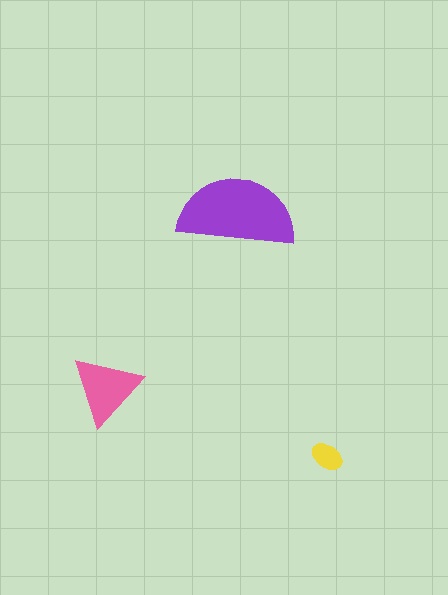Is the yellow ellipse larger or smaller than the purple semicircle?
Smaller.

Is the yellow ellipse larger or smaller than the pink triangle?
Smaller.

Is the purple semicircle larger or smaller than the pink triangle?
Larger.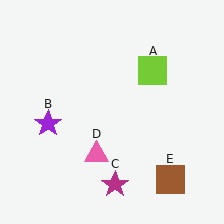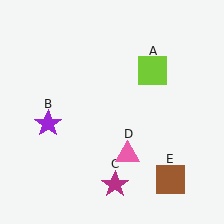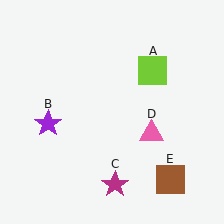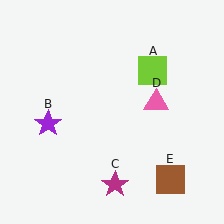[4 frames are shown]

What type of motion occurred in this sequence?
The pink triangle (object D) rotated counterclockwise around the center of the scene.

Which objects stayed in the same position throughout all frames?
Lime square (object A) and purple star (object B) and magenta star (object C) and brown square (object E) remained stationary.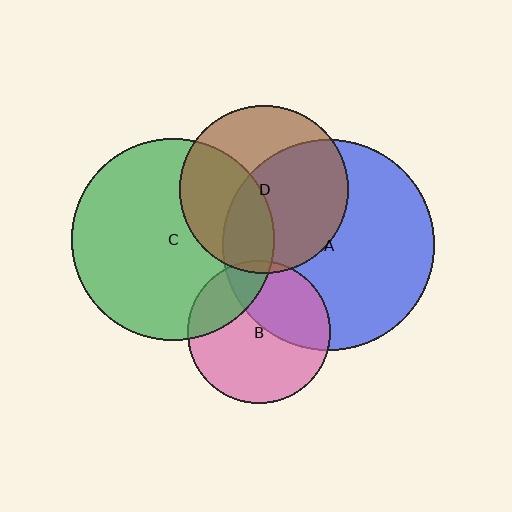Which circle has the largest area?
Circle A (blue).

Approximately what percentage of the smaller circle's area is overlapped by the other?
Approximately 40%.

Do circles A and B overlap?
Yes.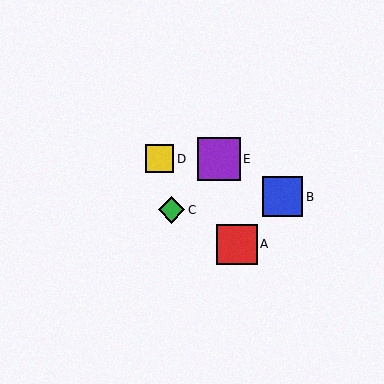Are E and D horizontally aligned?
Yes, both are at y≈159.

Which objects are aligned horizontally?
Objects D, E are aligned horizontally.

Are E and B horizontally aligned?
No, E is at y≈159 and B is at y≈197.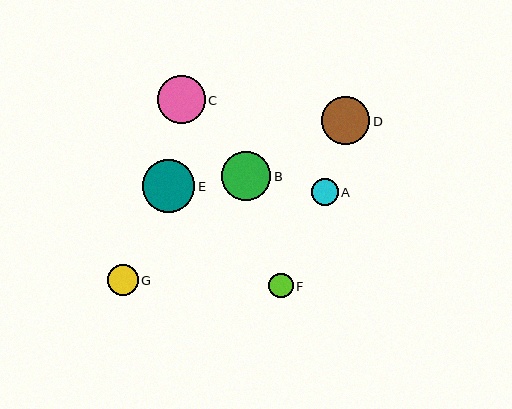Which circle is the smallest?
Circle F is the smallest with a size of approximately 25 pixels.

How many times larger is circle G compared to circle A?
Circle G is approximately 1.2 times the size of circle A.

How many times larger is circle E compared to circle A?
Circle E is approximately 1.9 times the size of circle A.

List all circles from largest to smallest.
From largest to smallest: E, B, D, C, G, A, F.